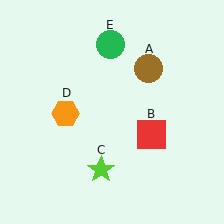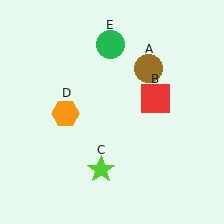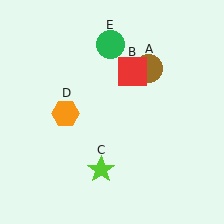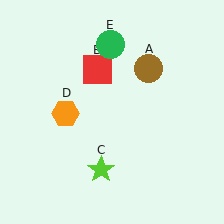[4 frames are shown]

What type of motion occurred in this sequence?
The red square (object B) rotated counterclockwise around the center of the scene.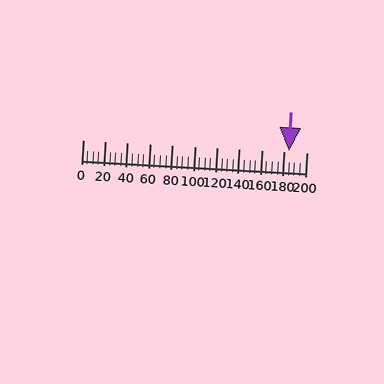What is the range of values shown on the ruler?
The ruler shows values from 0 to 200.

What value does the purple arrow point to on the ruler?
The purple arrow points to approximately 184.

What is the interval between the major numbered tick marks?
The major tick marks are spaced 20 units apart.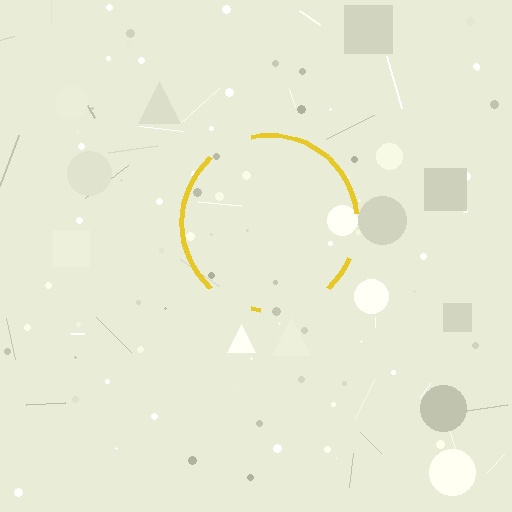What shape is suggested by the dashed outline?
The dashed outline suggests a circle.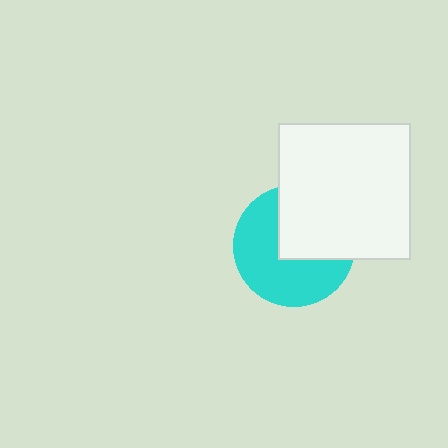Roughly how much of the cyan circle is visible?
About half of it is visible (roughly 58%).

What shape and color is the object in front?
The object in front is a white rectangle.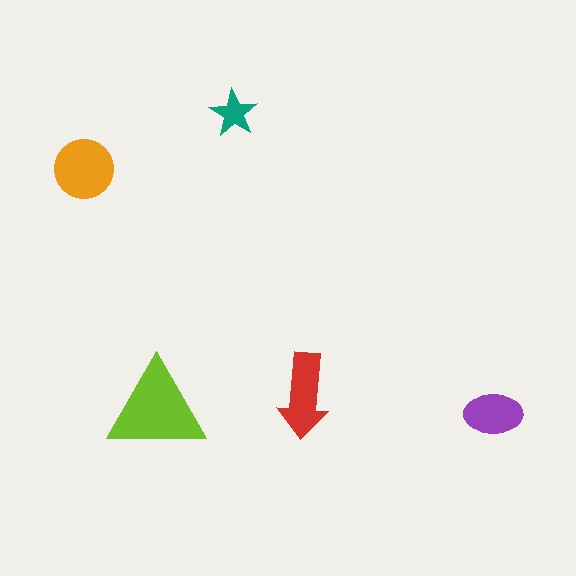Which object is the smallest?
The teal star.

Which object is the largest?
The lime triangle.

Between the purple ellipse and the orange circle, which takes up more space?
The orange circle.